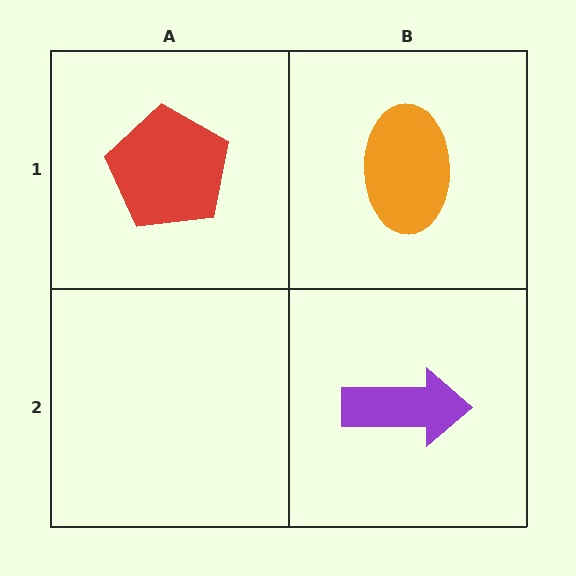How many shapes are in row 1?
2 shapes.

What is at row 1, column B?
An orange ellipse.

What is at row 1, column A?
A red pentagon.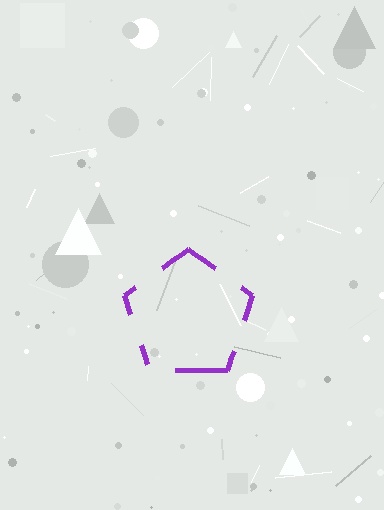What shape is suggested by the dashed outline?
The dashed outline suggests a pentagon.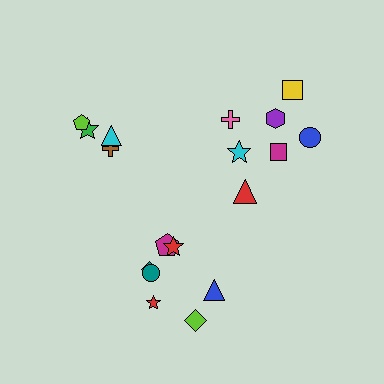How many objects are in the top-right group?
There are 7 objects.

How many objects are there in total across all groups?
There are 18 objects.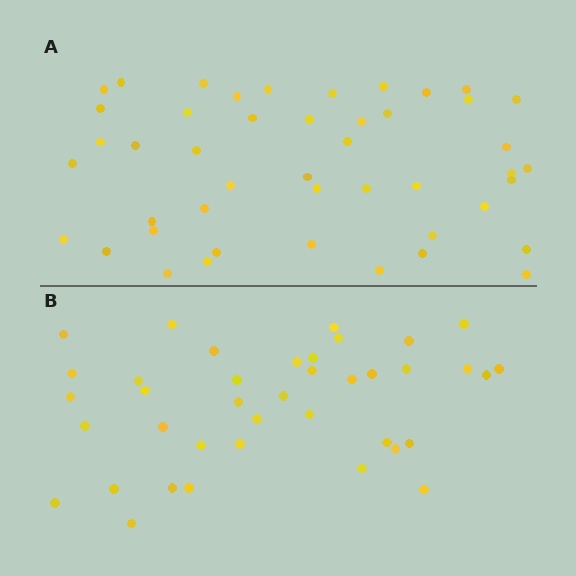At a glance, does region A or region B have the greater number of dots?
Region A (the top region) has more dots.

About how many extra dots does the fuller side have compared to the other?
Region A has roughly 8 or so more dots than region B.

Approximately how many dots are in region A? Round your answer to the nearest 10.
About 50 dots. (The exact count is 46, which rounds to 50.)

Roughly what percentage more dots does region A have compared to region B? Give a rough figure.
About 20% more.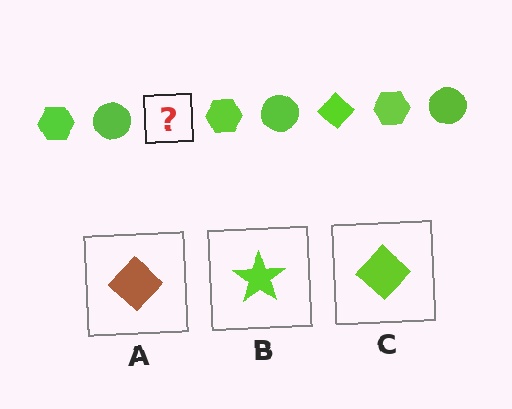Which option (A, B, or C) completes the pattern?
C.